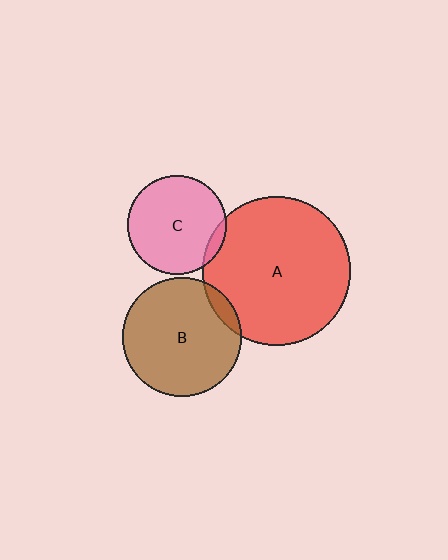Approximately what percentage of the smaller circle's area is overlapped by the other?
Approximately 10%.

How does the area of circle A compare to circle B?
Approximately 1.5 times.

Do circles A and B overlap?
Yes.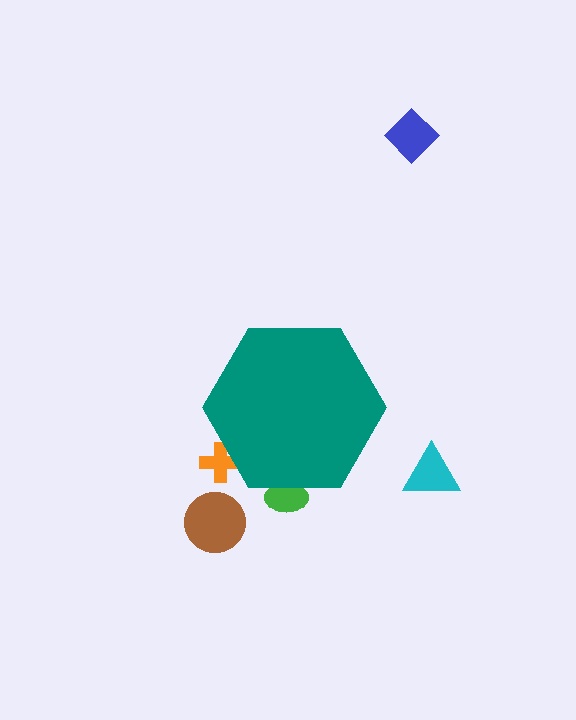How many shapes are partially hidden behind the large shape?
2 shapes are partially hidden.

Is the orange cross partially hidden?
Yes, the orange cross is partially hidden behind the teal hexagon.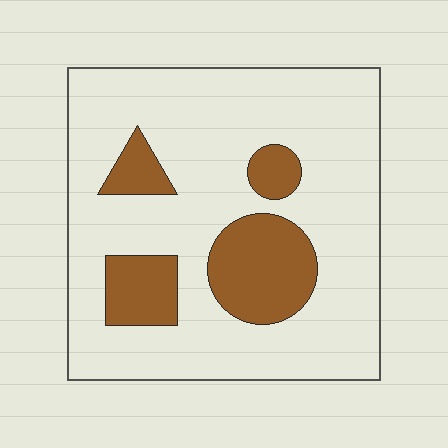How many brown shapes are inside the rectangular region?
4.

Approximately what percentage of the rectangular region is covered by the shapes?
Approximately 20%.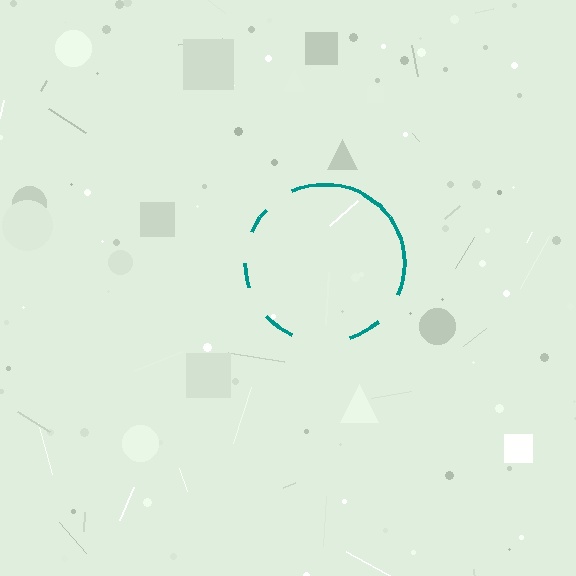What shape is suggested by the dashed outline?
The dashed outline suggests a circle.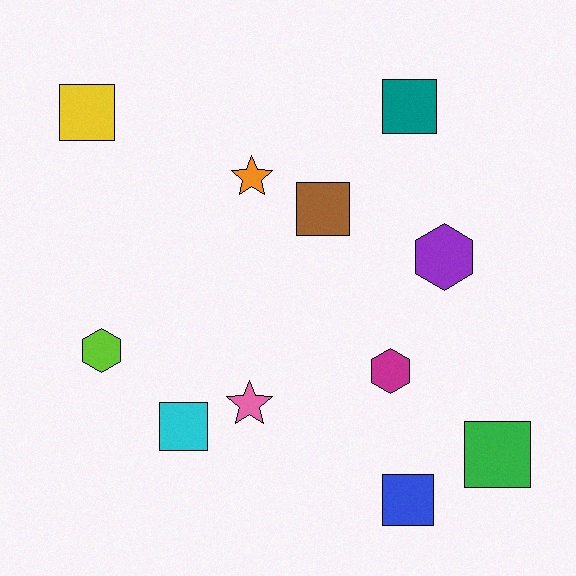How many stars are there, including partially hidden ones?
There are 2 stars.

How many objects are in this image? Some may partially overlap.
There are 11 objects.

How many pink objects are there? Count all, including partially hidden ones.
There is 1 pink object.